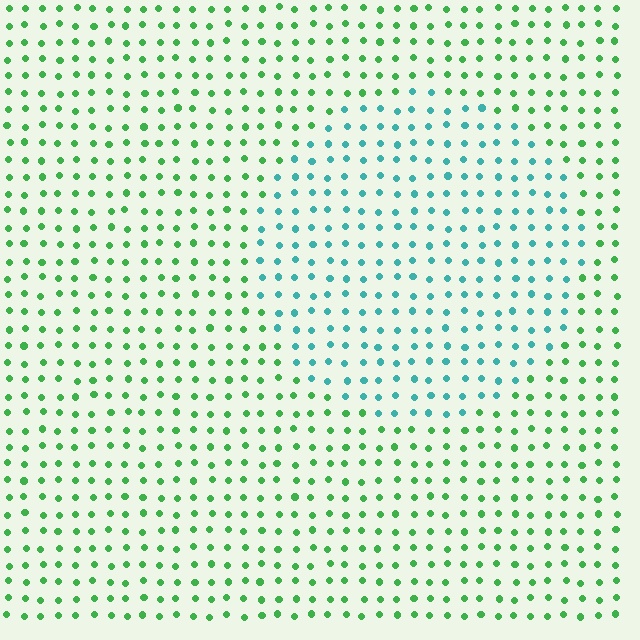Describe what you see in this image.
The image is filled with small green elements in a uniform arrangement. A circle-shaped region is visible where the elements are tinted to a slightly different hue, forming a subtle color boundary.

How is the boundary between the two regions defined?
The boundary is defined purely by a slight shift in hue (about 50 degrees). Spacing, size, and orientation are identical on both sides.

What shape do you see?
I see a circle.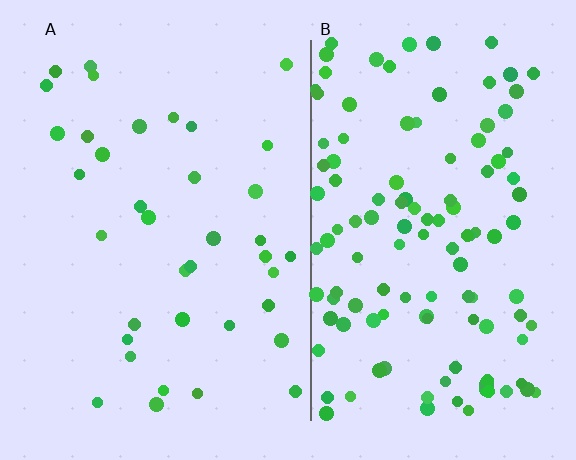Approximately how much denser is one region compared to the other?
Approximately 3.2× — region B over region A.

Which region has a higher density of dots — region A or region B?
B (the right).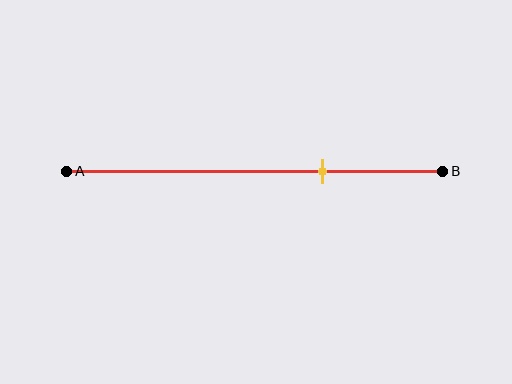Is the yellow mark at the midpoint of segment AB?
No, the mark is at about 70% from A, not at the 50% midpoint.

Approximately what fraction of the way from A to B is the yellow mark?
The yellow mark is approximately 70% of the way from A to B.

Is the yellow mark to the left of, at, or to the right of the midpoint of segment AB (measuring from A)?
The yellow mark is to the right of the midpoint of segment AB.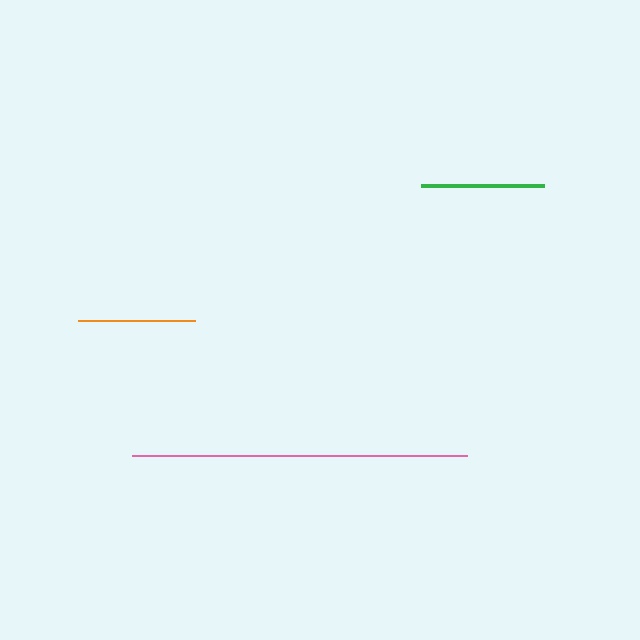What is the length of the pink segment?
The pink segment is approximately 335 pixels long.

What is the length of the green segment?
The green segment is approximately 123 pixels long.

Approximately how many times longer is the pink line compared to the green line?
The pink line is approximately 2.7 times the length of the green line.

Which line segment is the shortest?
The orange line is the shortest at approximately 118 pixels.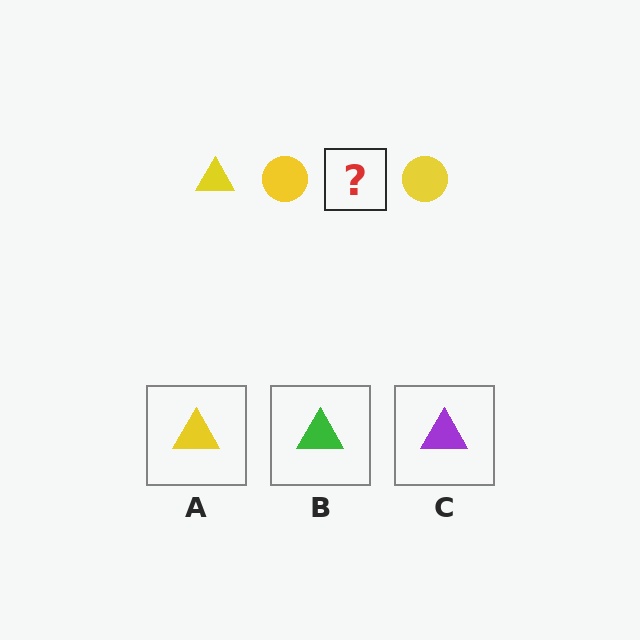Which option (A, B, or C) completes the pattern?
A.